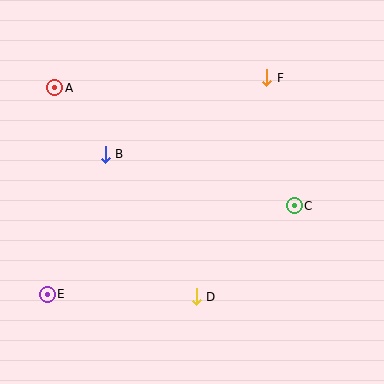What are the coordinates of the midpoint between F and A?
The midpoint between F and A is at (161, 83).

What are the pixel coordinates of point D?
Point D is at (196, 297).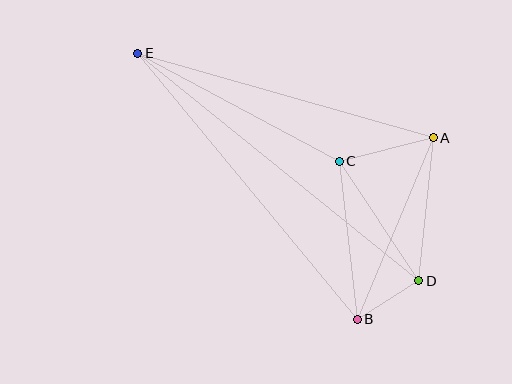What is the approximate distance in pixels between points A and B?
The distance between A and B is approximately 197 pixels.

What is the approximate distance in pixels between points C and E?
The distance between C and E is approximately 229 pixels.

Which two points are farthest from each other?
Points D and E are farthest from each other.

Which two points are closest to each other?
Points B and D are closest to each other.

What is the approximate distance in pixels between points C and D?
The distance between C and D is approximately 143 pixels.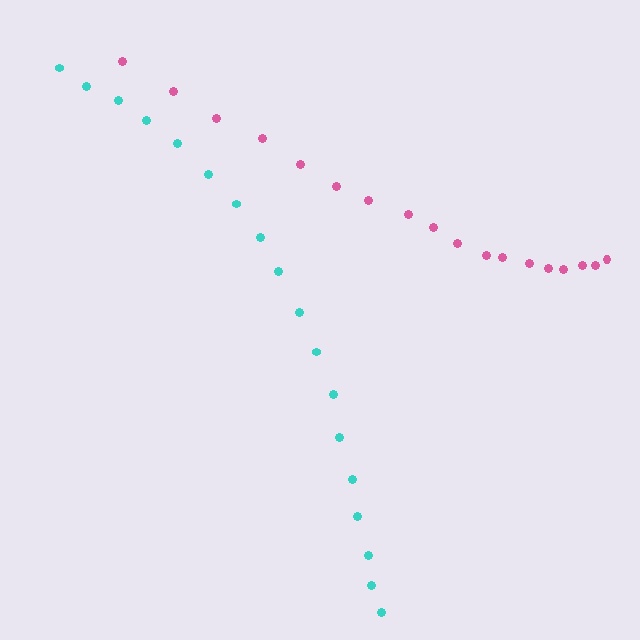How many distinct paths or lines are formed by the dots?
There are 2 distinct paths.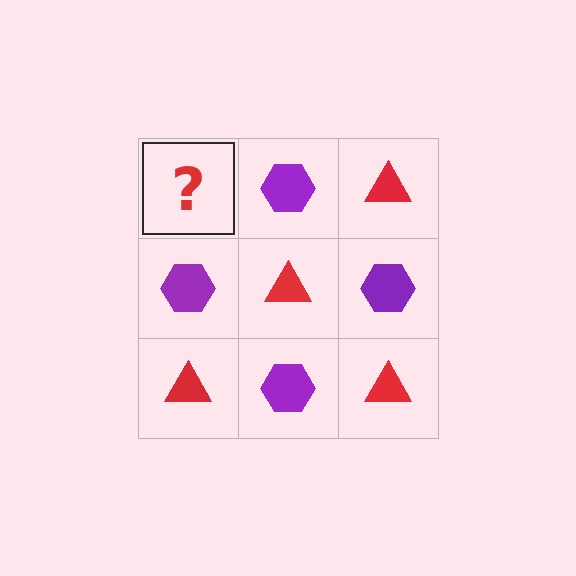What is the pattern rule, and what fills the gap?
The rule is that it alternates red triangle and purple hexagon in a checkerboard pattern. The gap should be filled with a red triangle.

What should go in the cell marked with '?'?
The missing cell should contain a red triangle.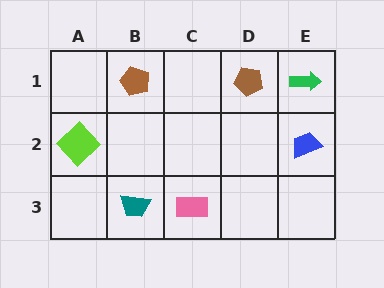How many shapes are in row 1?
3 shapes.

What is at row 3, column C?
A pink rectangle.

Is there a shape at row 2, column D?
No, that cell is empty.